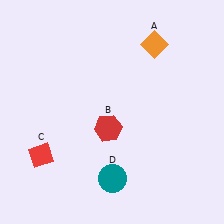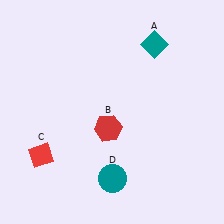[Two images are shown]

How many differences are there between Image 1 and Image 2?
There is 1 difference between the two images.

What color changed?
The diamond (A) changed from orange in Image 1 to teal in Image 2.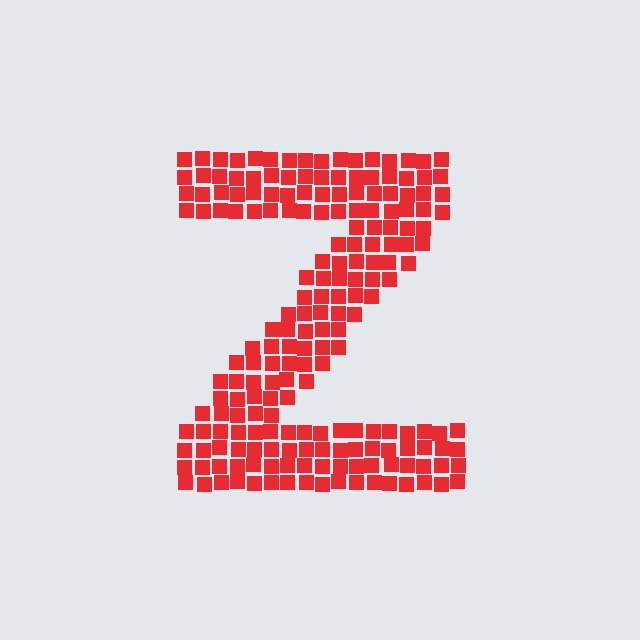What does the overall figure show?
The overall figure shows the letter Z.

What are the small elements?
The small elements are squares.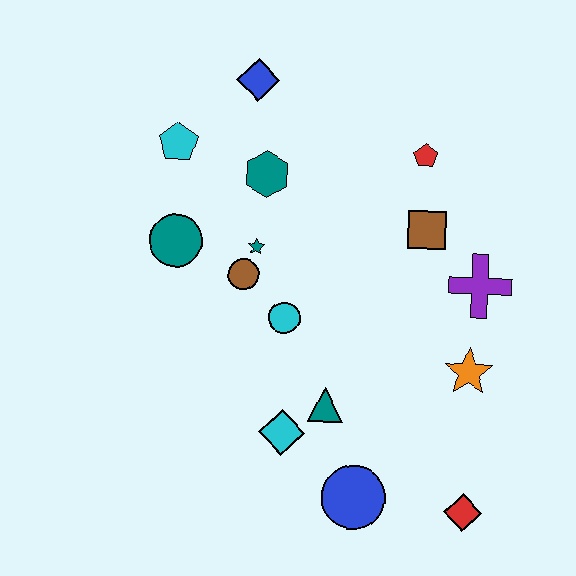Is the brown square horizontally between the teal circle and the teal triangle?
No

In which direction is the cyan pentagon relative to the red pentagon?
The cyan pentagon is to the left of the red pentagon.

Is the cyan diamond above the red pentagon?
No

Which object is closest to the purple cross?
The brown square is closest to the purple cross.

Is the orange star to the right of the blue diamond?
Yes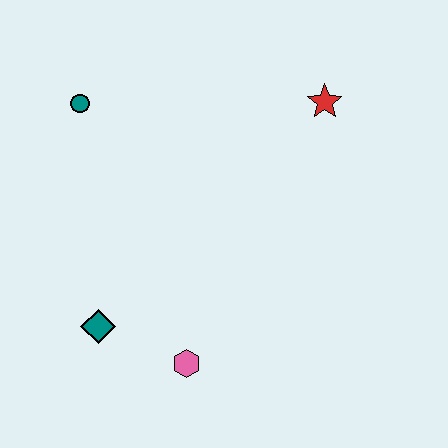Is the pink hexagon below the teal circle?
Yes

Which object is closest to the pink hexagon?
The teal diamond is closest to the pink hexagon.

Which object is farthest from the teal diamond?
The red star is farthest from the teal diamond.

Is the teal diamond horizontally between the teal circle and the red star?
Yes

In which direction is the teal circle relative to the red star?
The teal circle is to the left of the red star.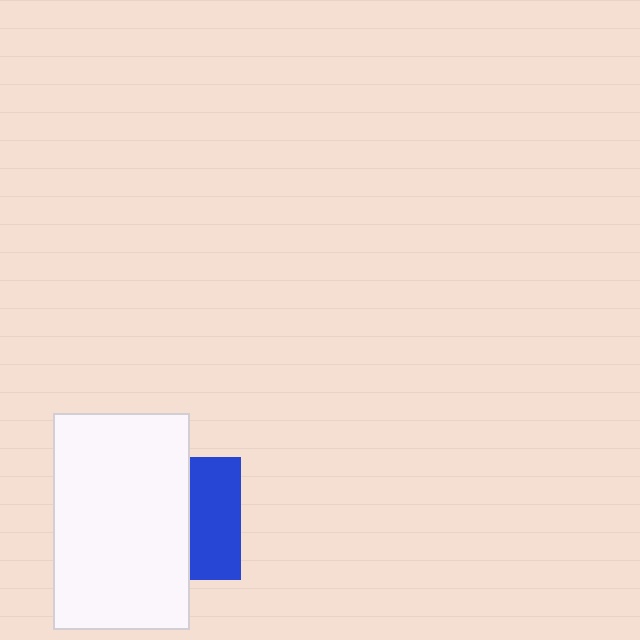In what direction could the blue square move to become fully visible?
The blue square could move right. That would shift it out from behind the white rectangle entirely.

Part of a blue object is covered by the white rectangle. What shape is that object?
It is a square.